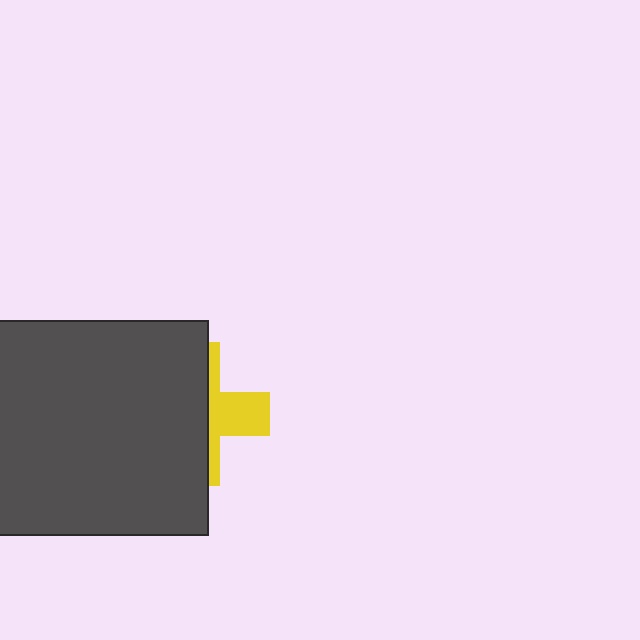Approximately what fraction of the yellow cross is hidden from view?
Roughly 66% of the yellow cross is hidden behind the dark gray square.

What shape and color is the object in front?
The object in front is a dark gray square.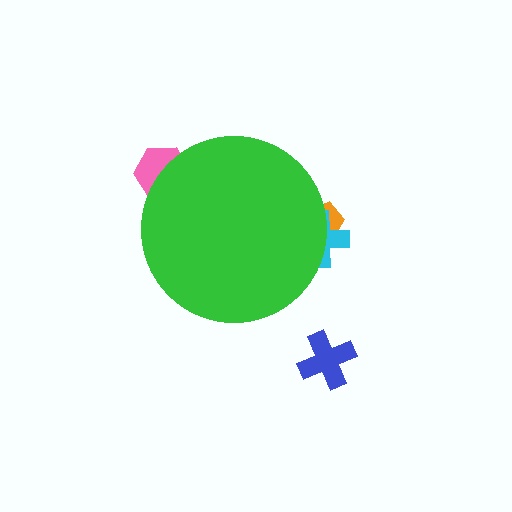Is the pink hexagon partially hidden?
Yes, the pink hexagon is partially hidden behind the green circle.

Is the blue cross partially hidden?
No, the blue cross is fully visible.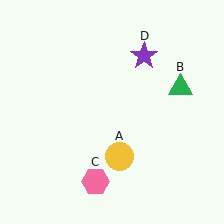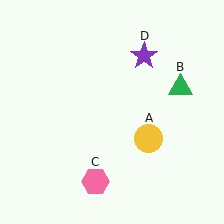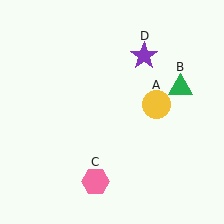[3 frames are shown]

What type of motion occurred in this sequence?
The yellow circle (object A) rotated counterclockwise around the center of the scene.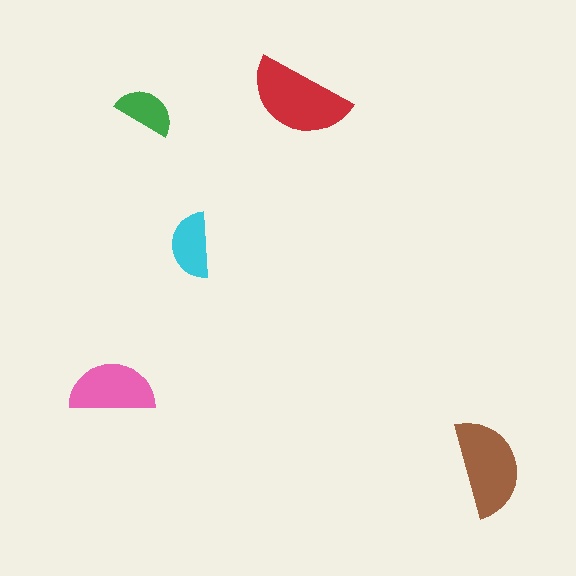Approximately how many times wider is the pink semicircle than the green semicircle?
About 1.5 times wider.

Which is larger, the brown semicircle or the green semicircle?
The brown one.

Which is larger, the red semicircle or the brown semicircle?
The red one.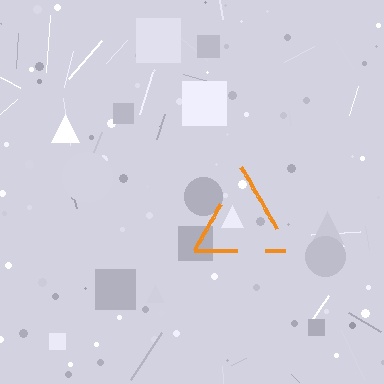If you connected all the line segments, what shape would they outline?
They would outline a triangle.